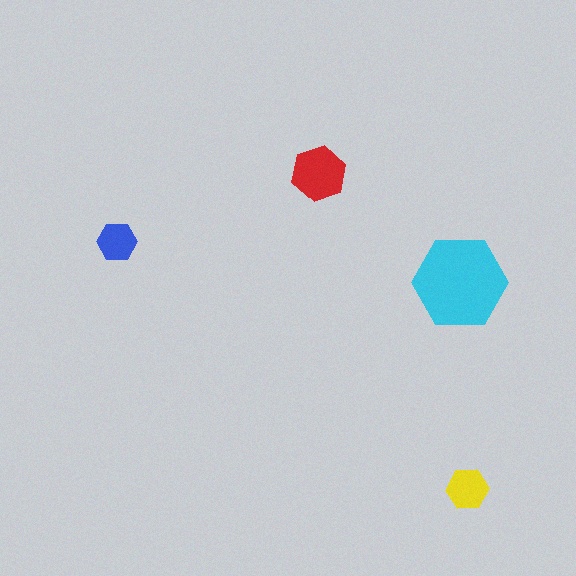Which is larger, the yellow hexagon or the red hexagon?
The red one.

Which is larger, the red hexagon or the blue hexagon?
The red one.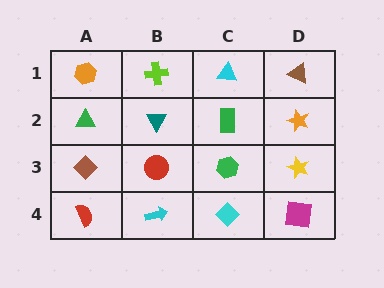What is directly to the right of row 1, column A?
A lime cross.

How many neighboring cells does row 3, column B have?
4.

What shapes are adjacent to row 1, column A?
A green triangle (row 2, column A), a lime cross (row 1, column B).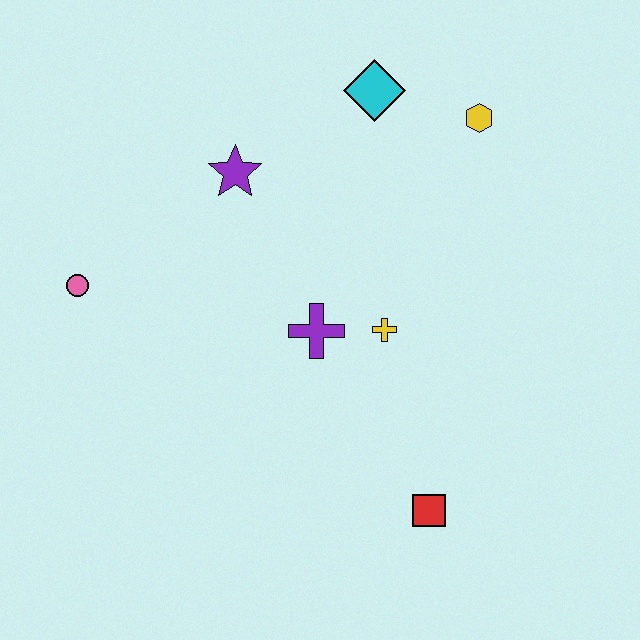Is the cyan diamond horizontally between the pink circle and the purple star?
No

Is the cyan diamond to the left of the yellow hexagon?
Yes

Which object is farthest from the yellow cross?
The pink circle is farthest from the yellow cross.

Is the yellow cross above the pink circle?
No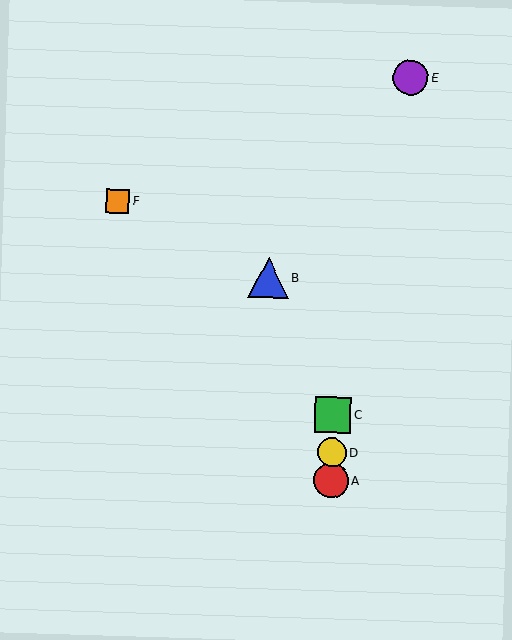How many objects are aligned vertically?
3 objects (A, C, D) are aligned vertically.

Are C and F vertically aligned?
No, C is at x≈333 and F is at x≈118.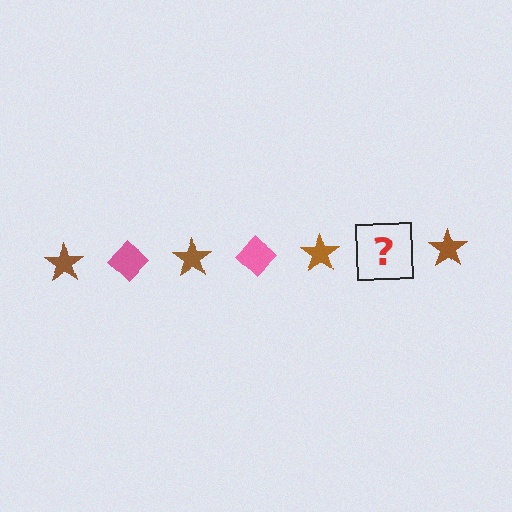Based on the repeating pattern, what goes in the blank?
The blank should be a pink diamond.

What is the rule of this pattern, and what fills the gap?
The rule is that the pattern alternates between brown star and pink diamond. The gap should be filled with a pink diamond.